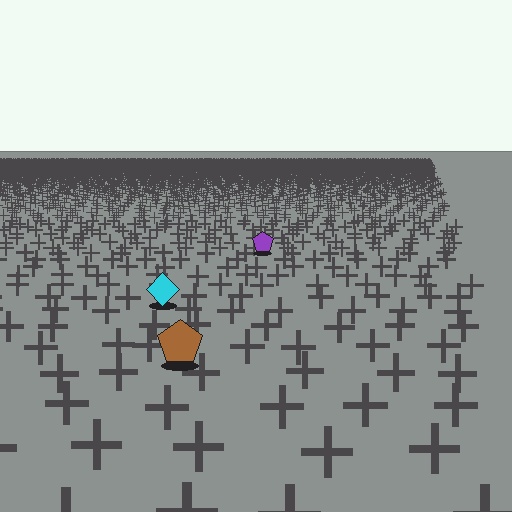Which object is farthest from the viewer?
The purple pentagon is farthest from the viewer. It appears smaller and the ground texture around it is denser.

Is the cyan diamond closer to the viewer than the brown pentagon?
No. The brown pentagon is closer — you can tell from the texture gradient: the ground texture is coarser near it.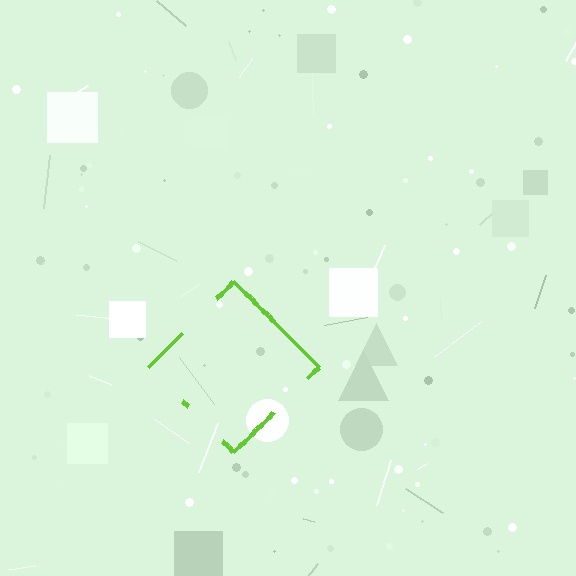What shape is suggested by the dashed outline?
The dashed outline suggests a diamond.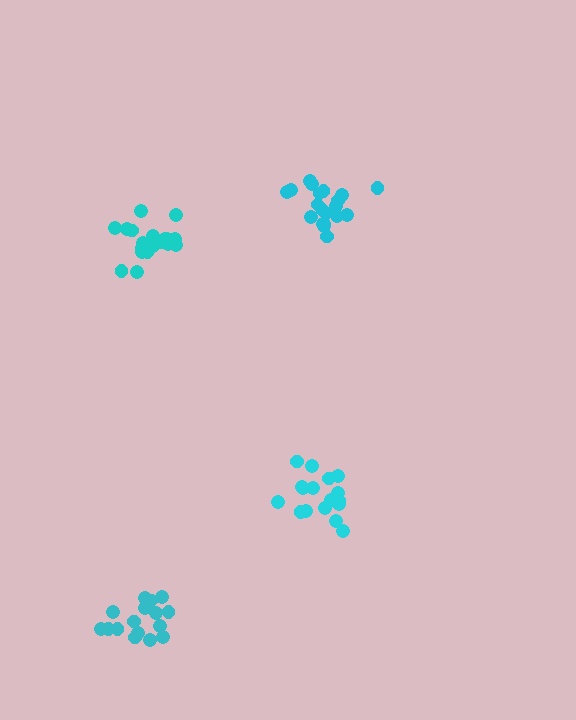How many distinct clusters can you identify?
There are 4 distinct clusters.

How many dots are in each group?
Group 1: 17 dots, Group 2: 16 dots, Group 3: 20 dots, Group 4: 21 dots (74 total).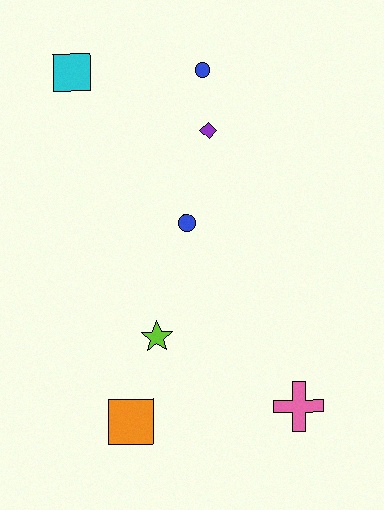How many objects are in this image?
There are 7 objects.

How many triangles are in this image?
There are no triangles.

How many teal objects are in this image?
There are no teal objects.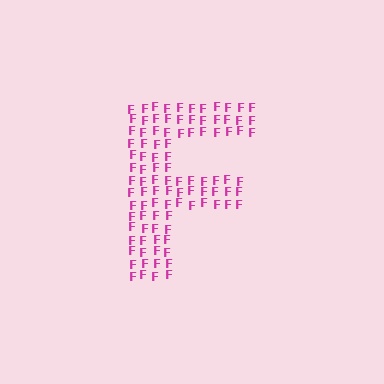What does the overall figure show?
The overall figure shows the letter F.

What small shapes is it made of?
It is made of small letter F's.